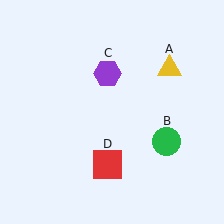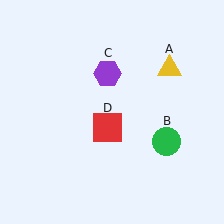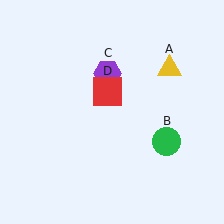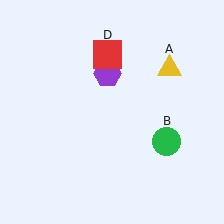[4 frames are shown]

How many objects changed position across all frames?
1 object changed position: red square (object D).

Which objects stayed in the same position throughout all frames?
Yellow triangle (object A) and green circle (object B) and purple hexagon (object C) remained stationary.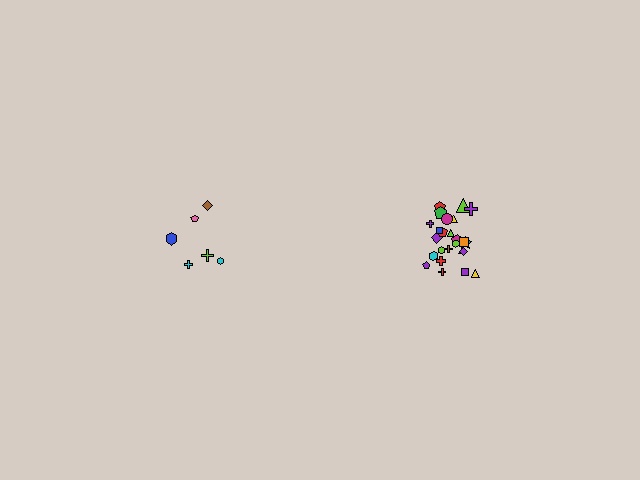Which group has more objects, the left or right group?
The right group.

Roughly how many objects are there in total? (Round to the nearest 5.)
Roughly 30 objects in total.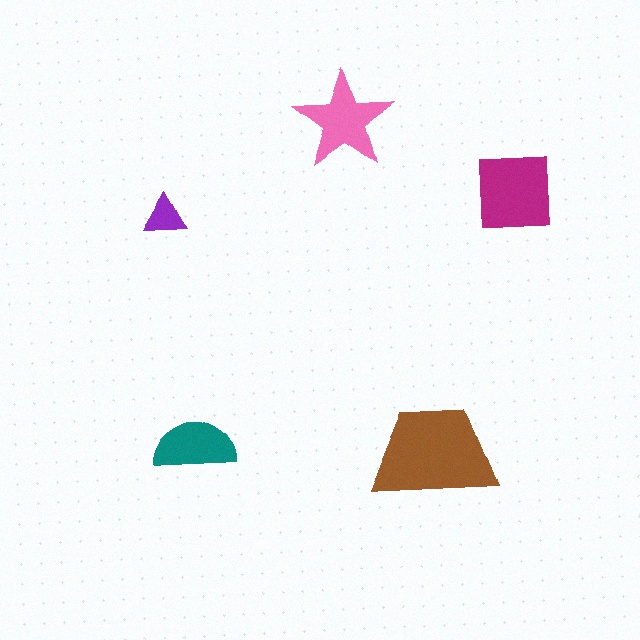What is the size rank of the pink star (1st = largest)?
3rd.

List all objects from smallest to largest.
The purple triangle, the teal semicircle, the pink star, the magenta square, the brown trapezoid.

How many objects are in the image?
There are 5 objects in the image.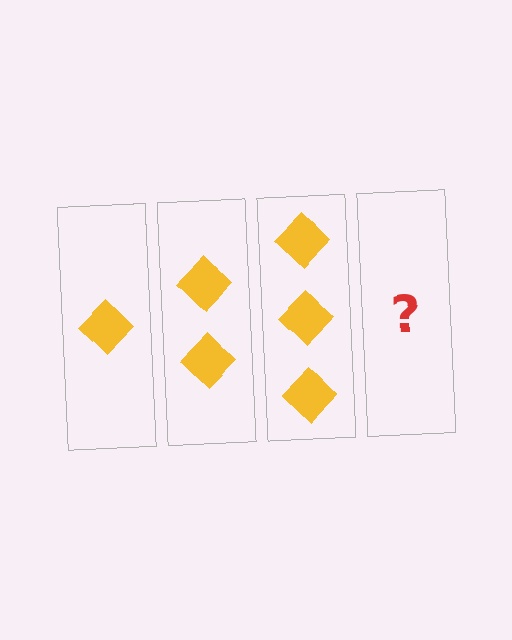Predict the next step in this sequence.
The next step is 4 diamonds.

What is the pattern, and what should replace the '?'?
The pattern is that each step adds one more diamond. The '?' should be 4 diamonds.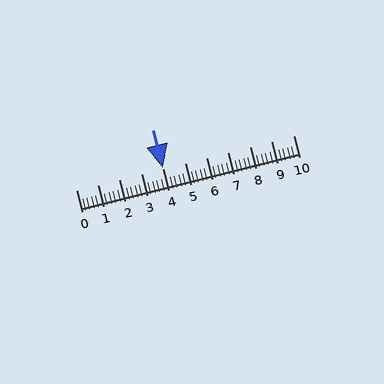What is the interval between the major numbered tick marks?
The major tick marks are spaced 1 units apart.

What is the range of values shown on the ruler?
The ruler shows values from 0 to 10.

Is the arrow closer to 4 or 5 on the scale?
The arrow is closer to 4.